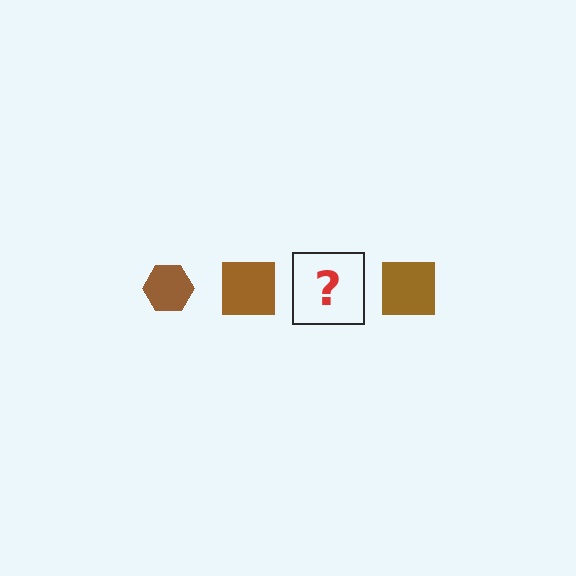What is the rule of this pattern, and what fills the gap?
The rule is that the pattern cycles through hexagon, square shapes in brown. The gap should be filled with a brown hexagon.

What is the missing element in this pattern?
The missing element is a brown hexagon.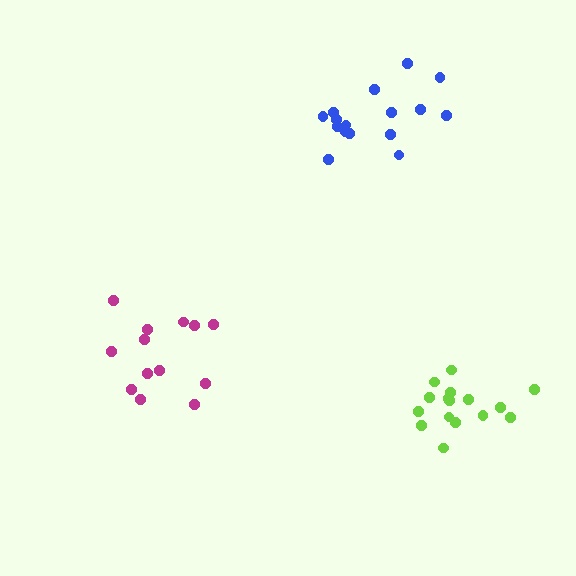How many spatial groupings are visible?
There are 3 spatial groupings.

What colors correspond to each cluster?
The clusters are colored: magenta, lime, blue.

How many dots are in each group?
Group 1: 13 dots, Group 2: 16 dots, Group 3: 17 dots (46 total).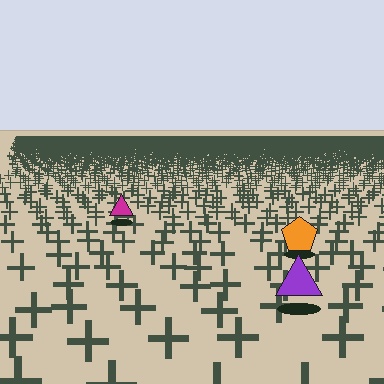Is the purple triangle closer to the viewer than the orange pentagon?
Yes. The purple triangle is closer — you can tell from the texture gradient: the ground texture is coarser near it.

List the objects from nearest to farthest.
From nearest to farthest: the purple triangle, the orange pentagon, the magenta triangle.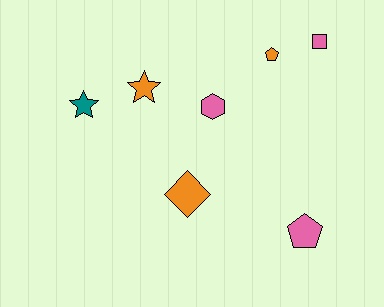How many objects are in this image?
There are 7 objects.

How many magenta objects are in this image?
There are no magenta objects.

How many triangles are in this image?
There are no triangles.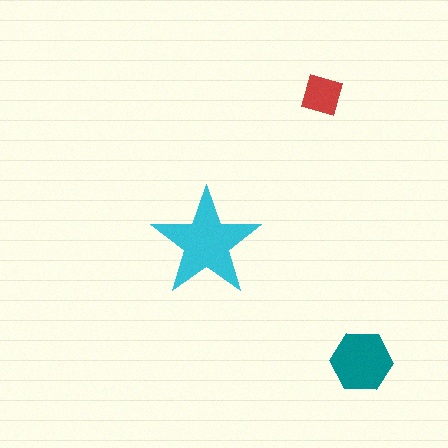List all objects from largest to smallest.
The cyan star, the teal hexagon, the red diamond.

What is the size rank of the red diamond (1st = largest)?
3rd.